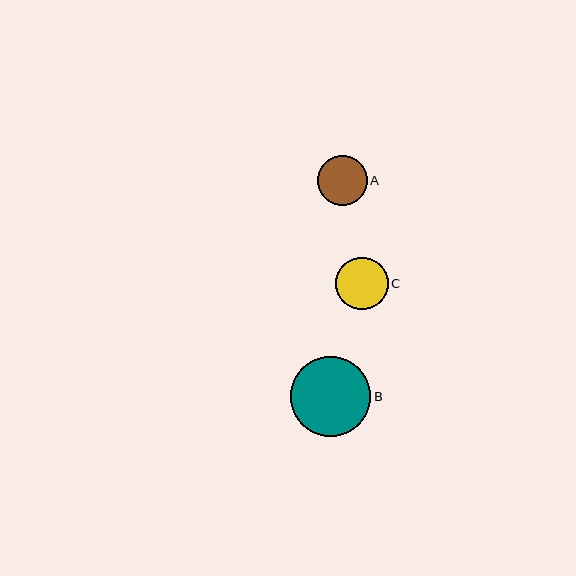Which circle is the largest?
Circle B is the largest with a size of approximately 80 pixels.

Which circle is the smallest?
Circle A is the smallest with a size of approximately 50 pixels.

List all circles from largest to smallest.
From largest to smallest: B, C, A.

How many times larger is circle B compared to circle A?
Circle B is approximately 1.6 times the size of circle A.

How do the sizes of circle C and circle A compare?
Circle C and circle A are approximately the same size.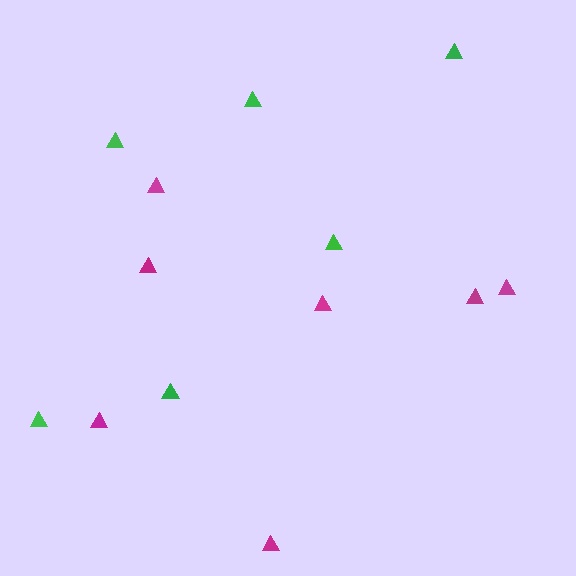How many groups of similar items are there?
There are 2 groups: one group of green triangles (6) and one group of magenta triangles (7).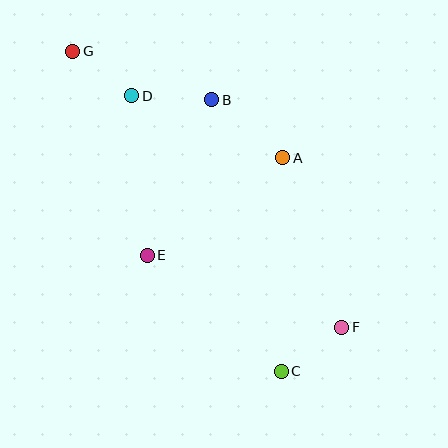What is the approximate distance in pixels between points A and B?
The distance between A and B is approximately 92 pixels.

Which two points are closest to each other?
Points D and G are closest to each other.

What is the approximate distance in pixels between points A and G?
The distance between A and G is approximately 236 pixels.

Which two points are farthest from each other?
Points F and G are farthest from each other.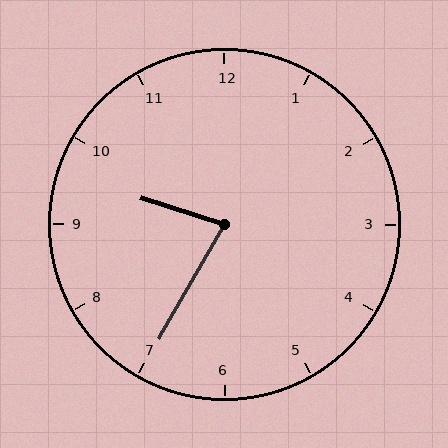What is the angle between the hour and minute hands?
Approximately 78 degrees.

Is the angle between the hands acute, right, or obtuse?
It is acute.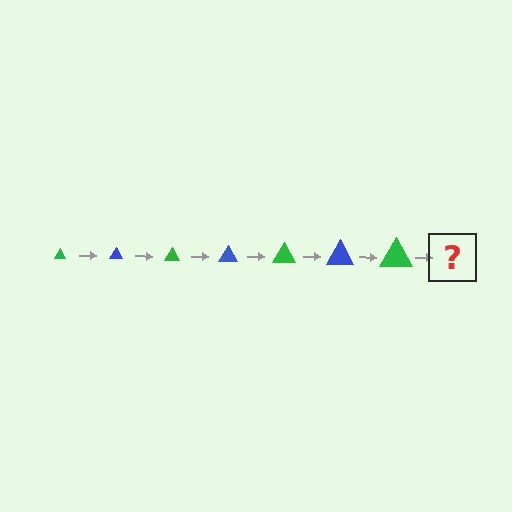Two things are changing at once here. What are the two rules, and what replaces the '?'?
The two rules are that the triangle grows larger each step and the color cycles through green and blue. The '?' should be a blue triangle, larger than the previous one.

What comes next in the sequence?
The next element should be a blue triangle, larger than the previous one.